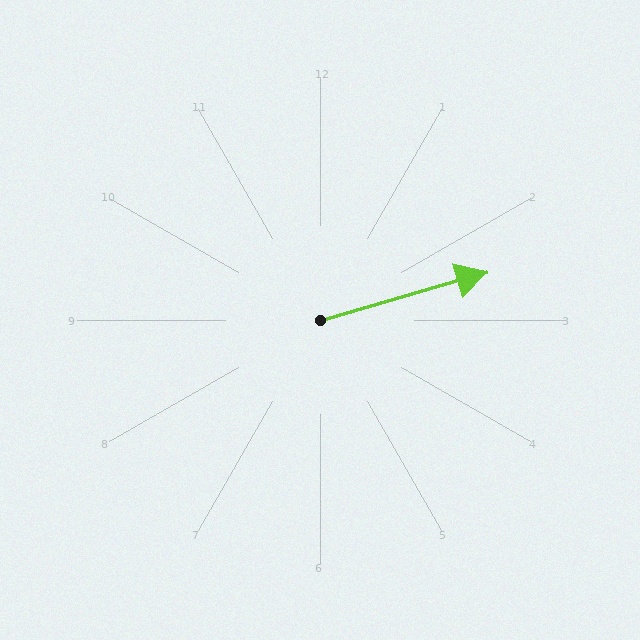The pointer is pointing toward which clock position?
Roughly 2 o'clock.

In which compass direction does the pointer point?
East.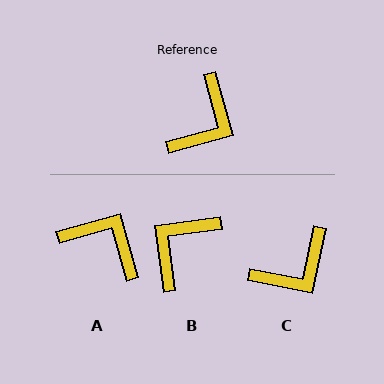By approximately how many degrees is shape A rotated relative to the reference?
Approximately 91 degrees counter-clockwise.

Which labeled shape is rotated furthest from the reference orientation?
B, about 172 degrees away.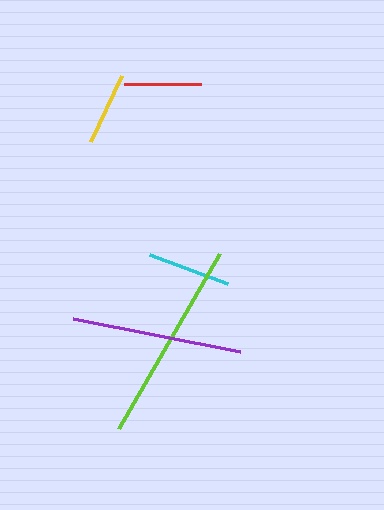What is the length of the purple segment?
The purple segment is approximately 170 pixels long.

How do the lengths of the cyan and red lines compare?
The cyan and red lines are approximately the same length.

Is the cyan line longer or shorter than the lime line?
The lime line is longer than the cyan line.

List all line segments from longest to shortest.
From longest to shortest: lime, purple, cyan, red, yellow.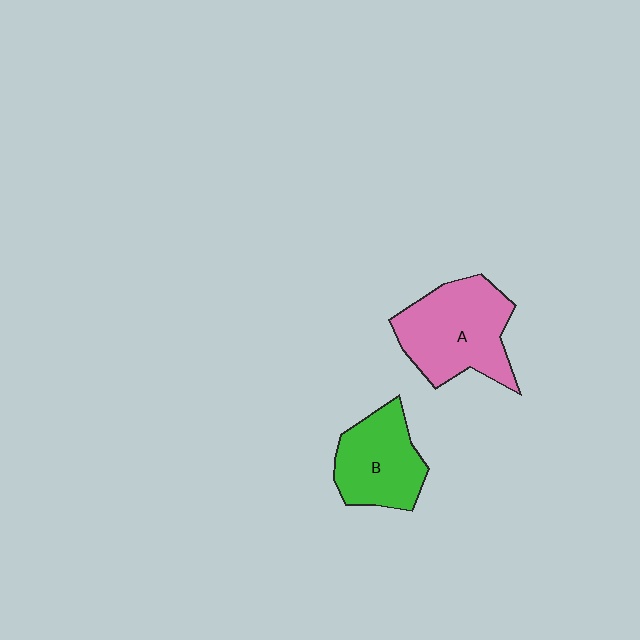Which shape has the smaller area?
Shape B (green).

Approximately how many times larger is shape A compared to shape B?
Approximately 1.3 times.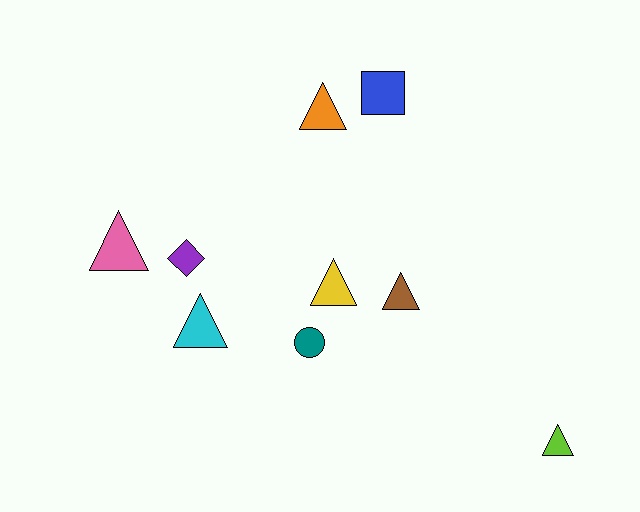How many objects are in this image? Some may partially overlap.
There are 9 objects.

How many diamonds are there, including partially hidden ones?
There is 1 diamond.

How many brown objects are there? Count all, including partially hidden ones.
There is 1 brown object.